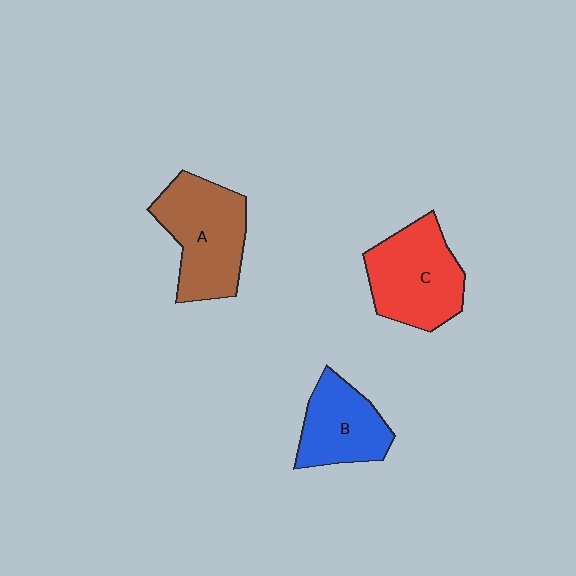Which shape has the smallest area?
Shape B (blue).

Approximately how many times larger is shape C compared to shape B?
Approximately 1.3 times.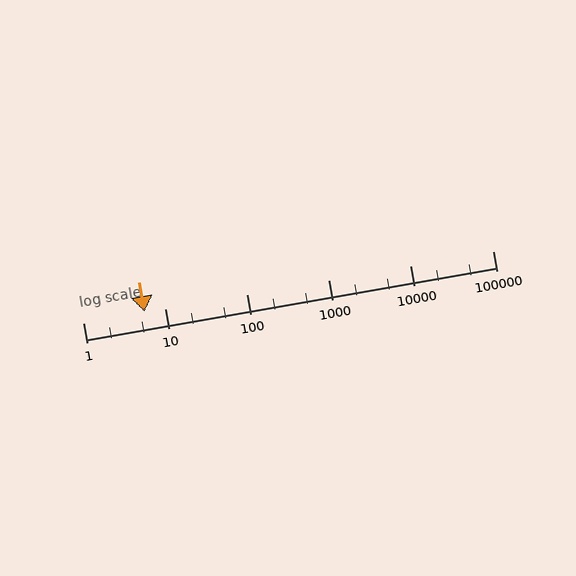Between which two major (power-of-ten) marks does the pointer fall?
The pointer is between 1 and 10.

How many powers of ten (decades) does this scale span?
The scale spans 5 decades, from 1 to 100000.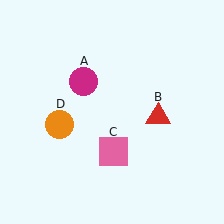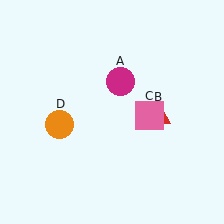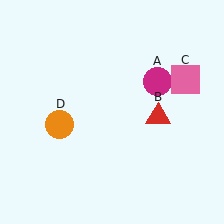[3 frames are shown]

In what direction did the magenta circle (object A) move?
The magenta circle (object A) moved right.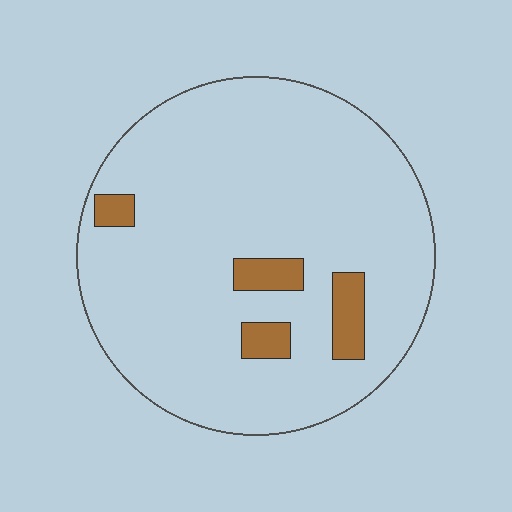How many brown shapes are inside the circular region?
4.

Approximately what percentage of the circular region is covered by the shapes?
Approximately 10%.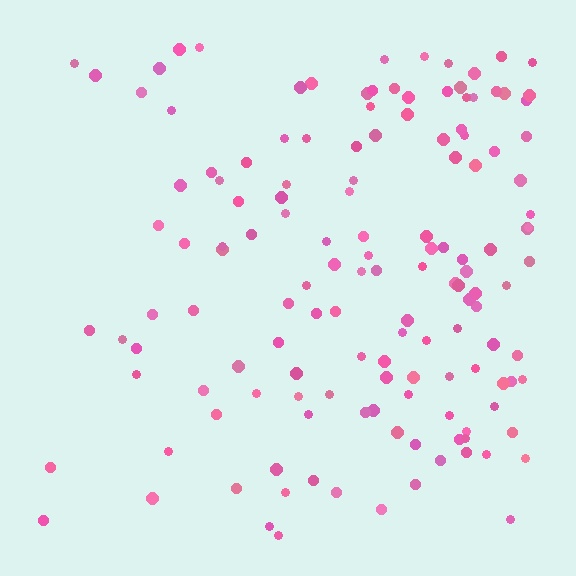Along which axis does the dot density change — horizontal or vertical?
Horizontal.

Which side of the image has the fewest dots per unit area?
The left.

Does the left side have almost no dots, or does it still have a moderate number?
Still a moderate number, just noticeably fewer than the right.